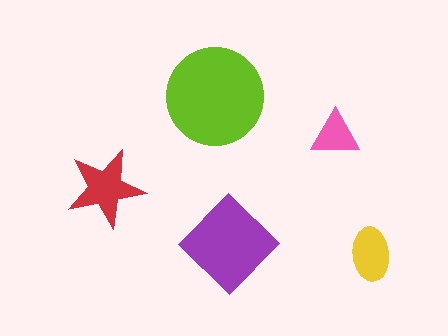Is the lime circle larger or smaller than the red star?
Larger.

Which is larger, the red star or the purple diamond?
The purple diamond.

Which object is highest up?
The lime circle is topmost.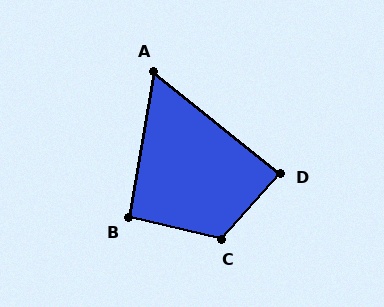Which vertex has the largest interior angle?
C, at approximately 119 degrees.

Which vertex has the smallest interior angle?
A, at approximately 61 degrees.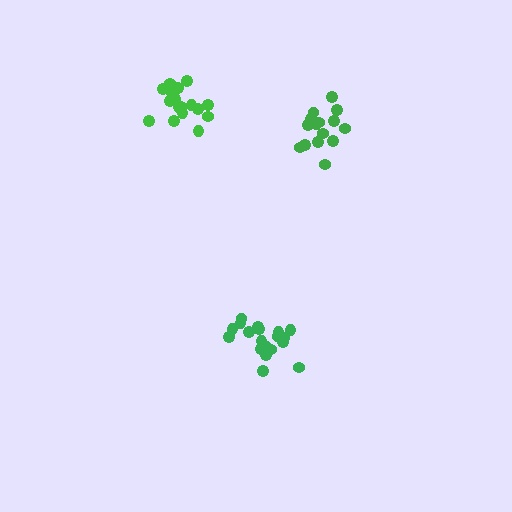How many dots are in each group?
Group 1: 19 dots, Group 2: 15 dots, Group 3: 17 dots (51 total).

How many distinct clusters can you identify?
There are 3 distinct clusters.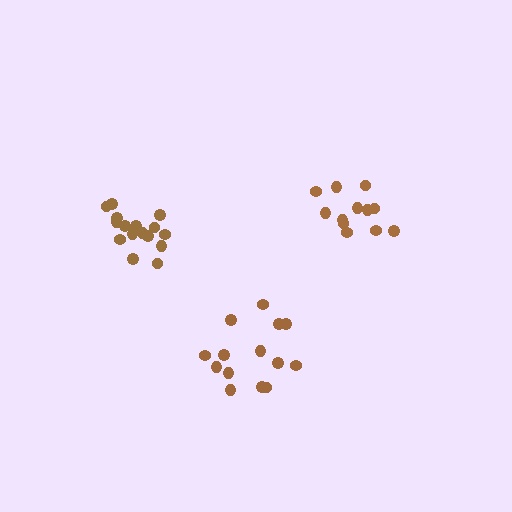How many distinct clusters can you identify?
There are 3 distinct clusters.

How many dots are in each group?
Group 1: 12 dots, Group 2: 16 dots, Group 3: 14 dots (42 total).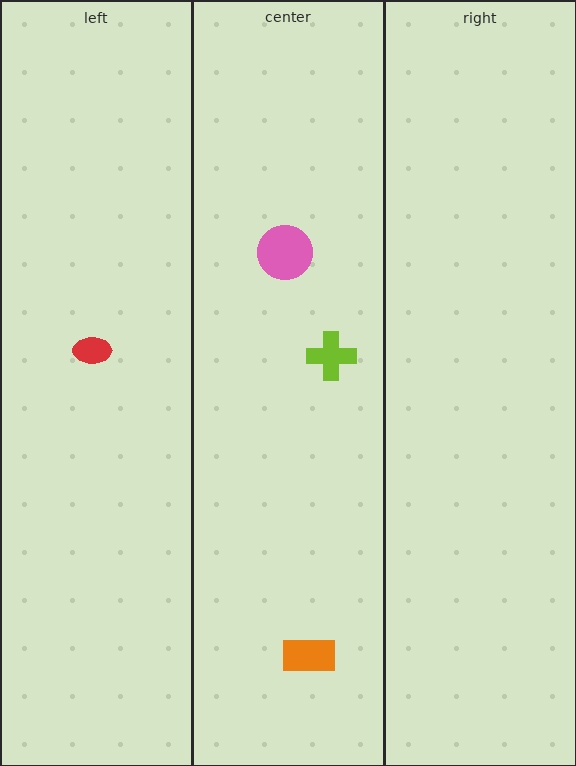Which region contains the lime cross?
The center region.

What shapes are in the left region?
The red ellipse.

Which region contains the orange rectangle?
The center region.